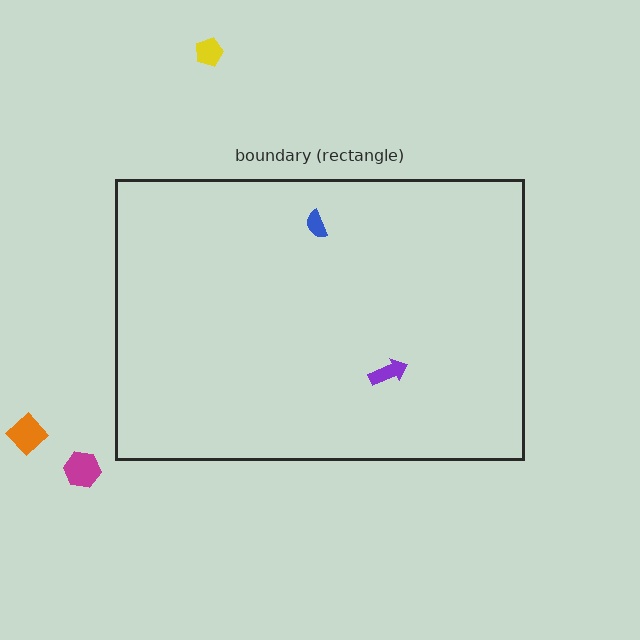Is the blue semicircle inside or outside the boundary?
Inside.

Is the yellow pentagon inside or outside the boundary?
Outside.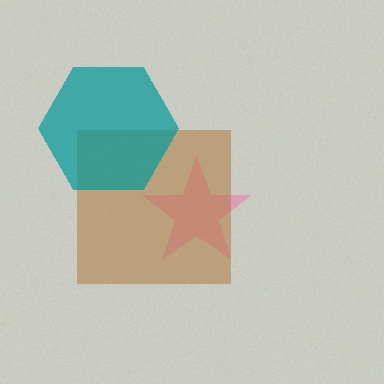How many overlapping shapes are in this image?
There are 3 overlapping shapes in the image.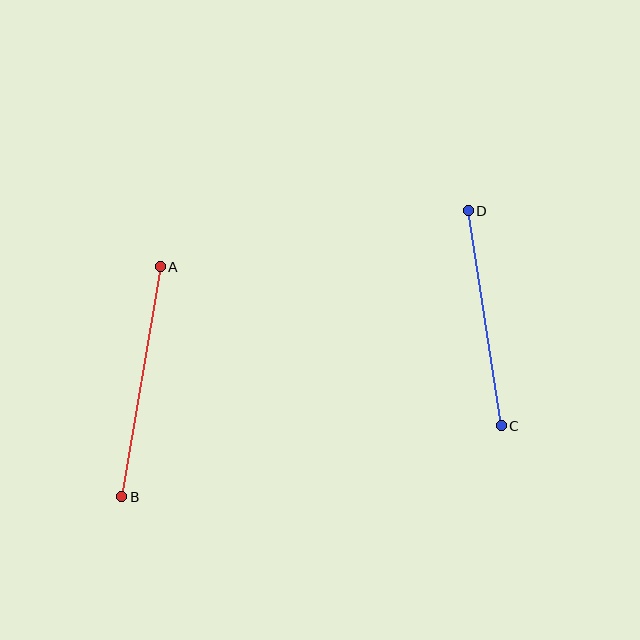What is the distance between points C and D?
The distance is approximately 218 pixels.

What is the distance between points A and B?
The distance is approximately 233 pixels.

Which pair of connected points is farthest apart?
Points A and B are farthest apart.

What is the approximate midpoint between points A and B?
The midpoint is at approximately (141, 382) pixels.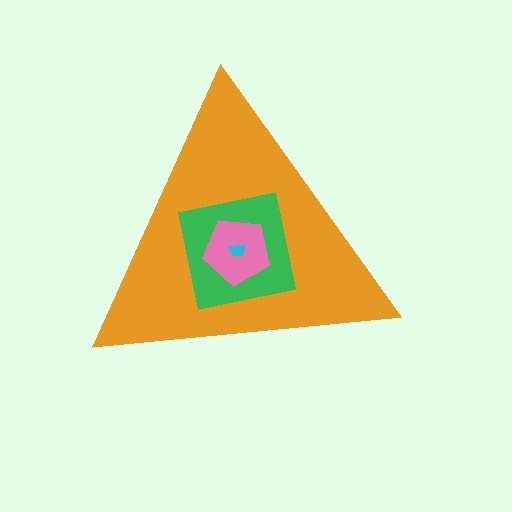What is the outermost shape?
The orange triangle.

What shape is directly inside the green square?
The pink pentagon.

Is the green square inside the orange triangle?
Yes.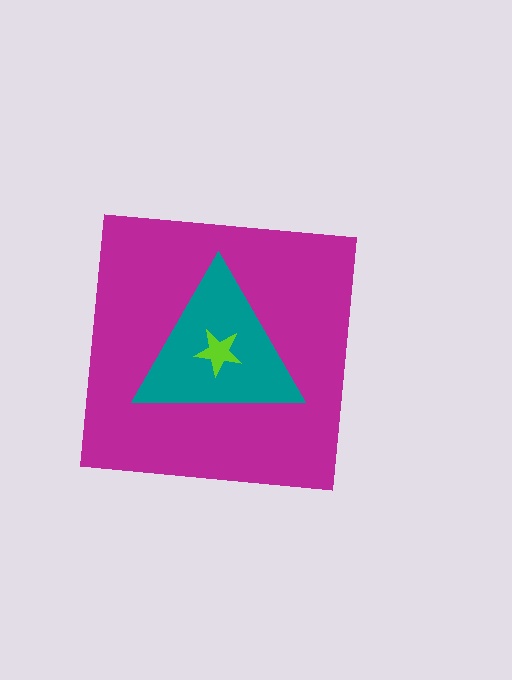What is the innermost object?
The lime star.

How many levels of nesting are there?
3.